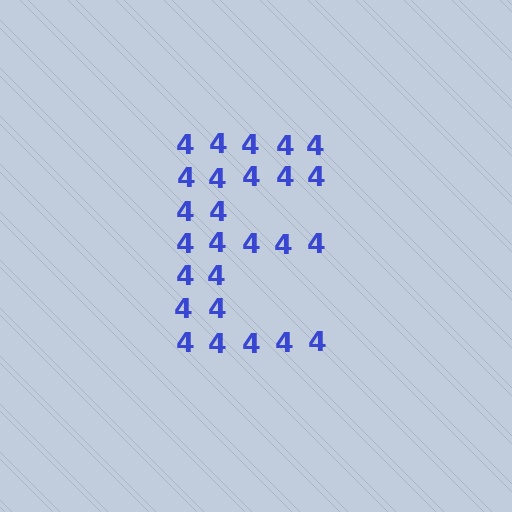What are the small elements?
The small elements are digit 4's.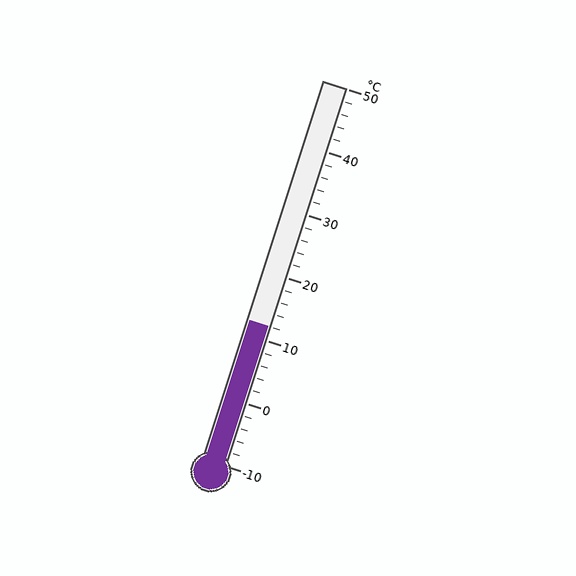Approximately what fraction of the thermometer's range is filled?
The thermometer is filled to approximately 35% of its range.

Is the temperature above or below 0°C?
The temperature is above 0°C.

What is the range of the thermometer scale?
The thermometer scale ranges from -10°C to 50°C.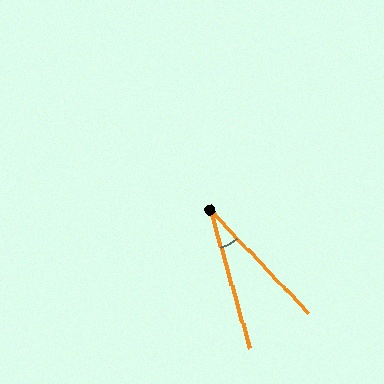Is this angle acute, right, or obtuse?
It is acute.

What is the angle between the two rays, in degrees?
Approximately 28 degrees.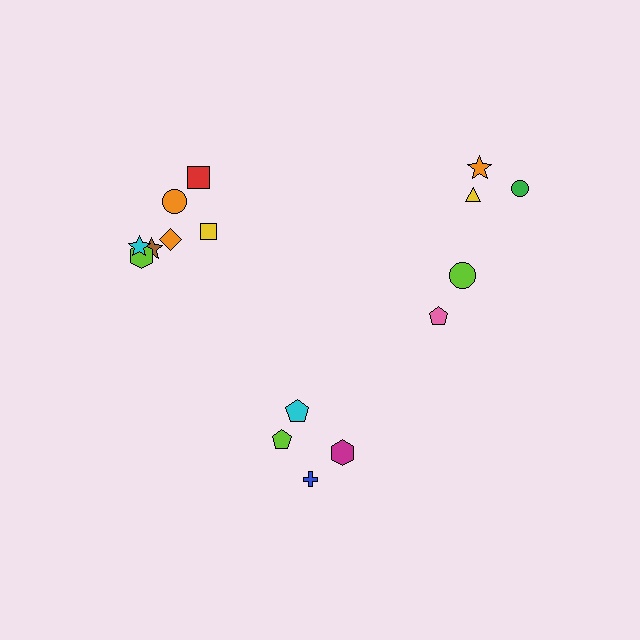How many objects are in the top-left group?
There are 7 objects.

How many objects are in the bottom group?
There are 4 objects.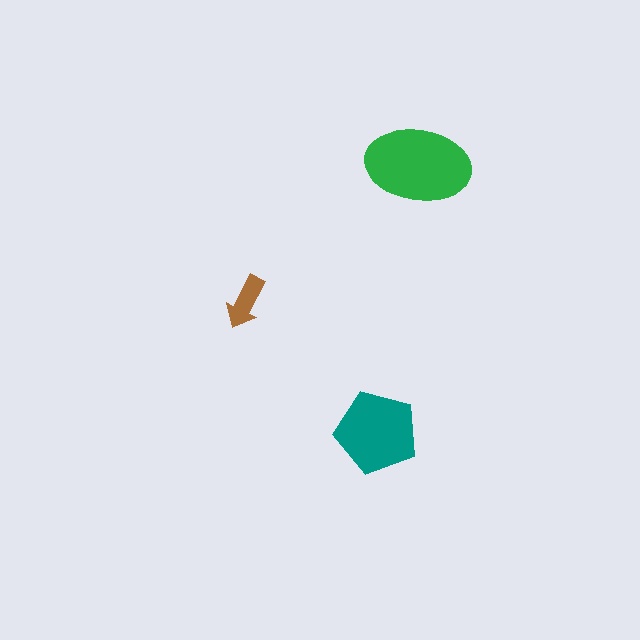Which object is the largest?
The green ellipse.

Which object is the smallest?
The brown arrow.